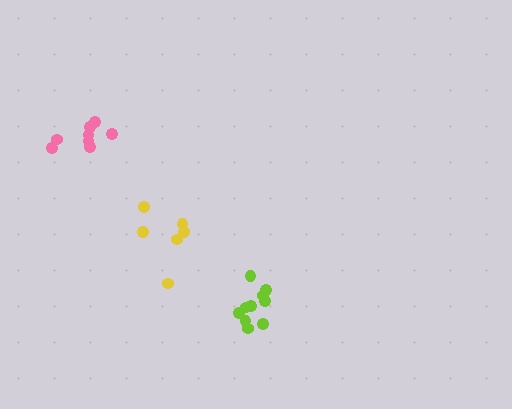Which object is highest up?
The pink cluster is topmost.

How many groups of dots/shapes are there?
There are 3 groups.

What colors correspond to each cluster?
The clusters are colored: pink, yellow, lime.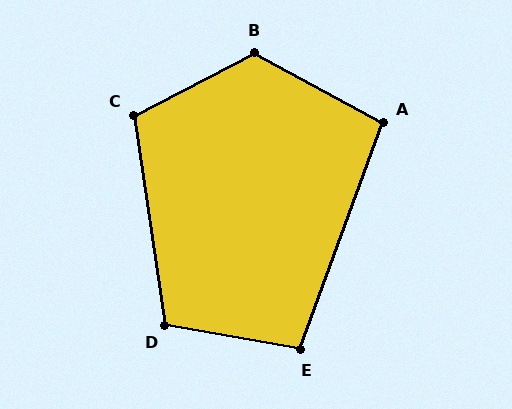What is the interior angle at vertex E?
Approximately 100 degrees (obtuse).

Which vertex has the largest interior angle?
B, at approximately 124 degrees.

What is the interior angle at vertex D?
Approximately 108 degrees (obtuse).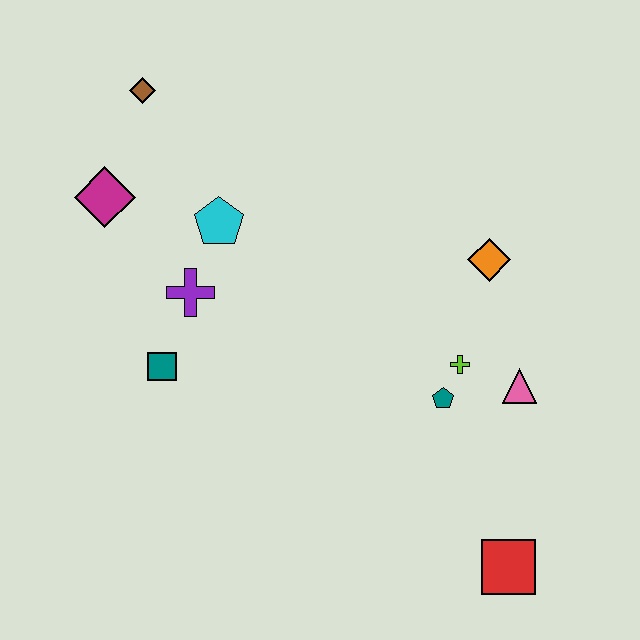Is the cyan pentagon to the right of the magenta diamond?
Yes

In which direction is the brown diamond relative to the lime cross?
The brown diamond is to the left of the lime cross.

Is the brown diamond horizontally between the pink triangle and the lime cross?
No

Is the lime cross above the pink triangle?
Yes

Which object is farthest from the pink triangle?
The brown diamond is farthest from the pink triangle.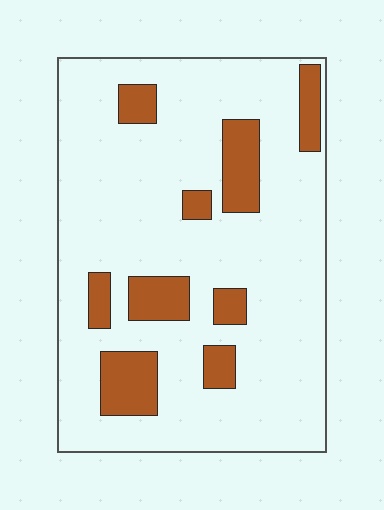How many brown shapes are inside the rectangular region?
9.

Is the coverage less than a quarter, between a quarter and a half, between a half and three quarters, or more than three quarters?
Less than a quarter.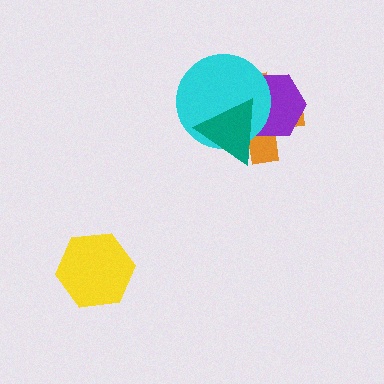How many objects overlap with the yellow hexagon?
0 objects overlap with the yellow hexagon.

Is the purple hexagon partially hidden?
Yes, it is partially covered by another shape.